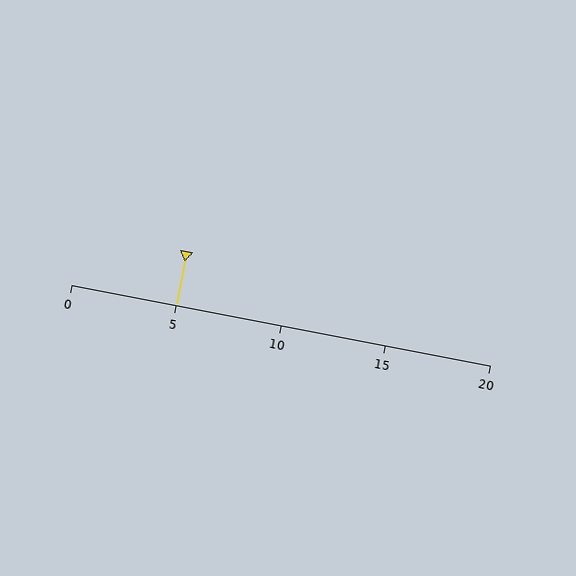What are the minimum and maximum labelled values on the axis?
The axis runs from 0 to 20.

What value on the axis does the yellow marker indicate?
The marker indicates approximately 5.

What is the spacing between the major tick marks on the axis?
The major ticks are spaced 5 apart.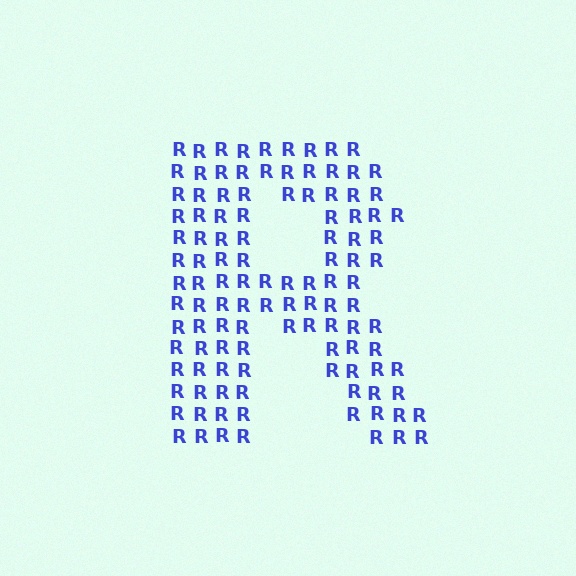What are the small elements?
The small elements are letter R's.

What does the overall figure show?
The overall figure shows the letter R.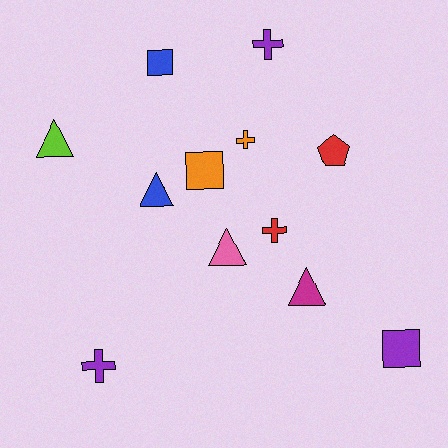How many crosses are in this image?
There are 4 crosses.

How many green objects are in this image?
There are no green objects.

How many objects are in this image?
There are 12 objects.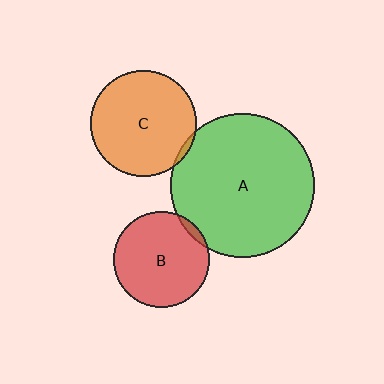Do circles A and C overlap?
Yes.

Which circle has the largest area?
Circle A (green).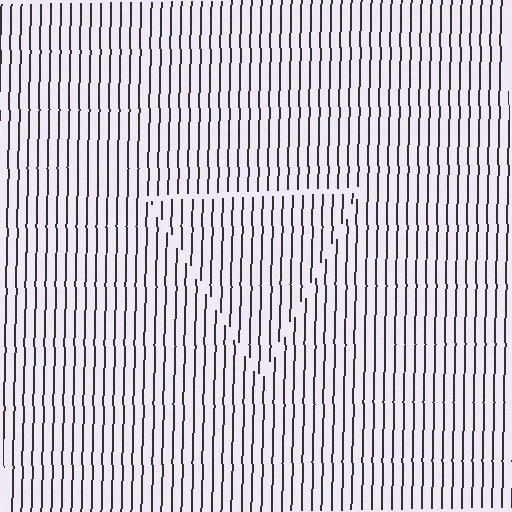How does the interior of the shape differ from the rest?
The interior of the shape contains the same grating, shifted by half a period — the contour is defined by the phase discontinuity where line-ends from the inner and outer gratings abut.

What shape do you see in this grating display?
An illusory triangle. The interior of the shape contains the same grating, shifted by half a period — the contour is defined by the phase discontinuity where line-ends from the inner and outer gratings abut.